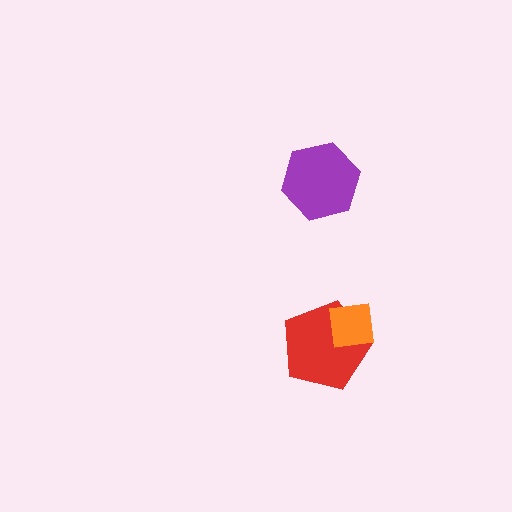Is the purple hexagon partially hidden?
No, no other shape covers it.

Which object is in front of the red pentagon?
The orange square is in front of the red pentagon.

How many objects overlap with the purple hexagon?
0 objects overlap with the purple hexagon.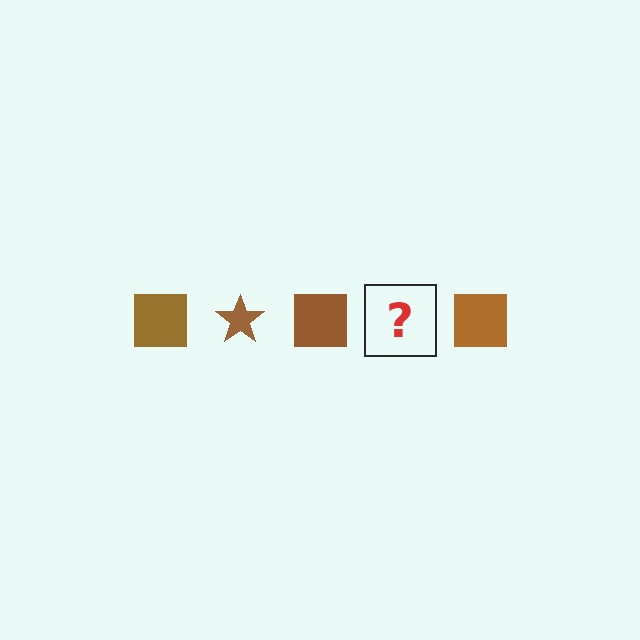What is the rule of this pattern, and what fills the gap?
The rule is that the pattern cycles through square, star shapes in brown. The gap should be filled with a brown star.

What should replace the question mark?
The question mark should be replaced with a brown star.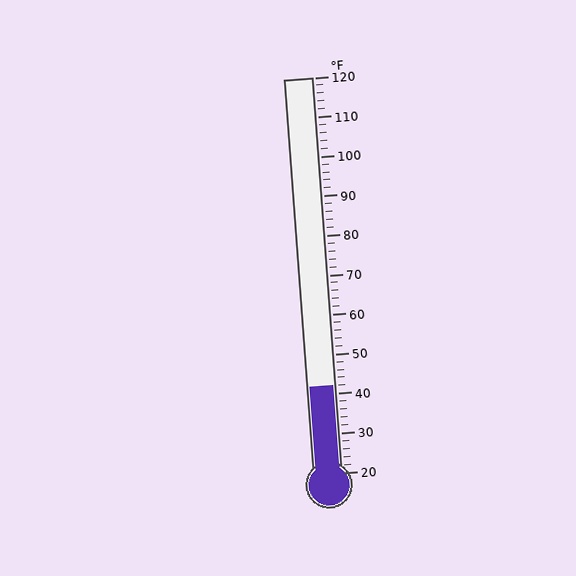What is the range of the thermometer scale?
The thermometer scale ranges from 20°F to 120°F.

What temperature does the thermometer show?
The thermometer shows approximately 42°F.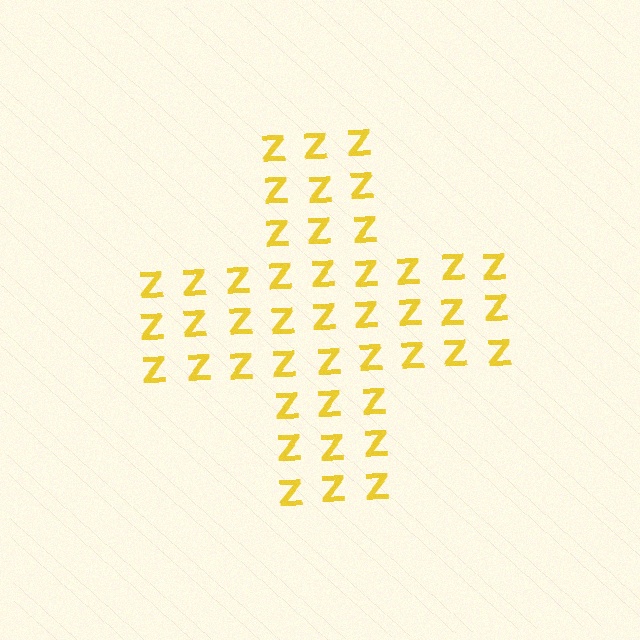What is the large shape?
The large shape is a cross.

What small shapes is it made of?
It is made of small letter Z's.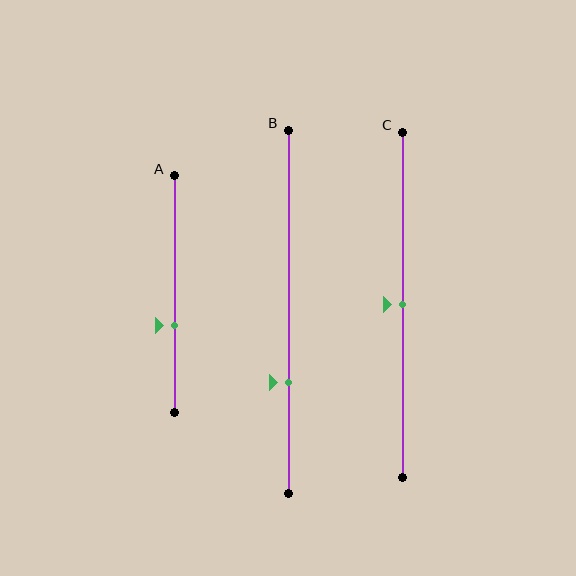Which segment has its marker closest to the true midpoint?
Segment C has its marker closest to the true midpoint.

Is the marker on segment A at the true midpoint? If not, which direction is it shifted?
No, the marker on segment A is shifted downward by about 13% of the segment length.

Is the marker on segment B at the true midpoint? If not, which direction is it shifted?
No, the marker on segment B is shifted downward by about 19% of the segment length.